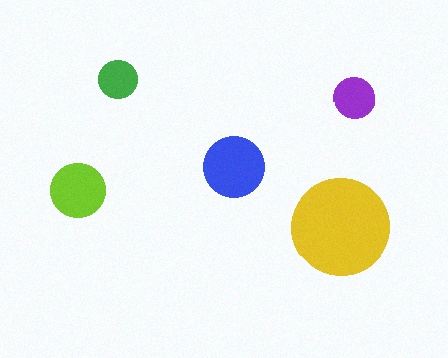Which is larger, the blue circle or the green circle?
The blue one.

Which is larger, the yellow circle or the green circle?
The yellow one.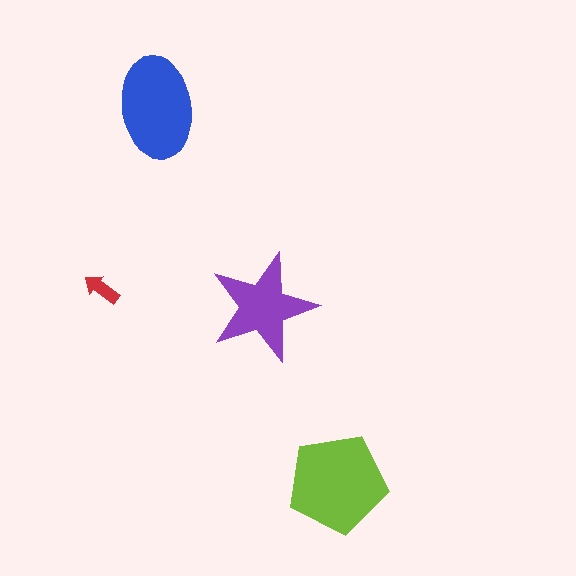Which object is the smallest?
The red arrow.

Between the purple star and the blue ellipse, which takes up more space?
The blue ellipse.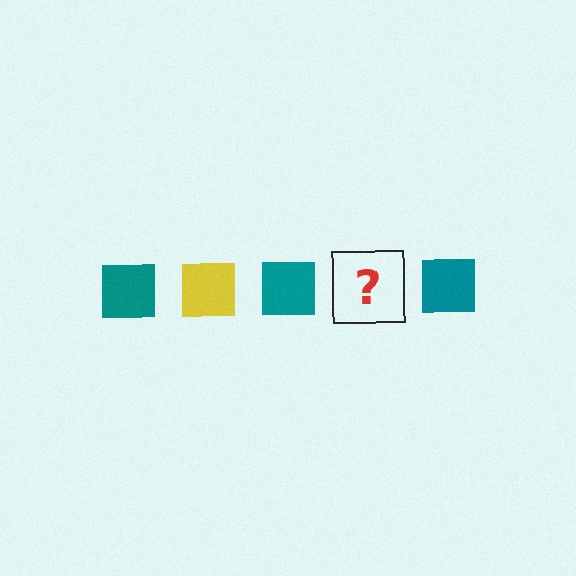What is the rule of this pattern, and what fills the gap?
The rule is that the pattern cycles through teal, yellow squares. The gap should be filled with a yellow square.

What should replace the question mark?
The question mark should be replaced with a yellow square.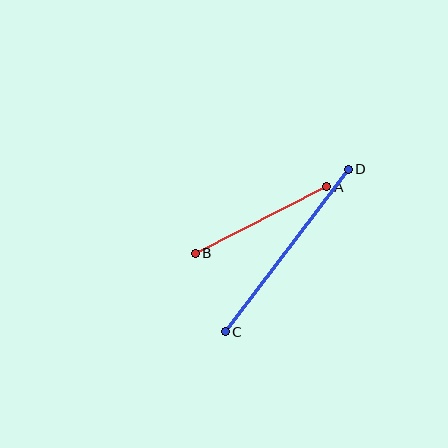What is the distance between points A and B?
The distance is approximately 147 pixels.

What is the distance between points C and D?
The distance is approximately 204 pixels.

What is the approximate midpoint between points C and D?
The midpoint is at approximately (287, 250) pixels.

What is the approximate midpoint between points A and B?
The midpoint is at approximately (261, 220) pixels.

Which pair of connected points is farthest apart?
Points C and D are farthest apart.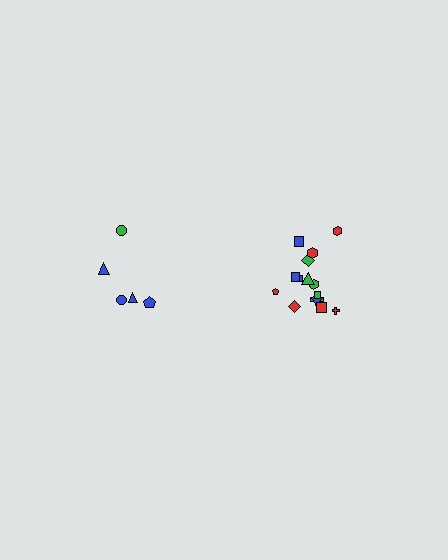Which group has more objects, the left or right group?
The right group.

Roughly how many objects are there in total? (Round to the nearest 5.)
Roughly 20 objects in total.